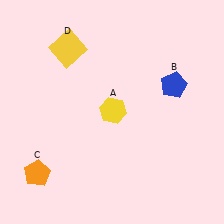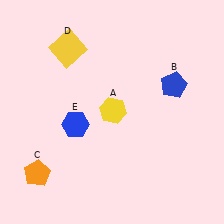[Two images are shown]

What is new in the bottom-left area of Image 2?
A blue hexagon (E) was added in the bottom-left area of Image 2.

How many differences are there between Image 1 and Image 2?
There is 1 difference between the two images.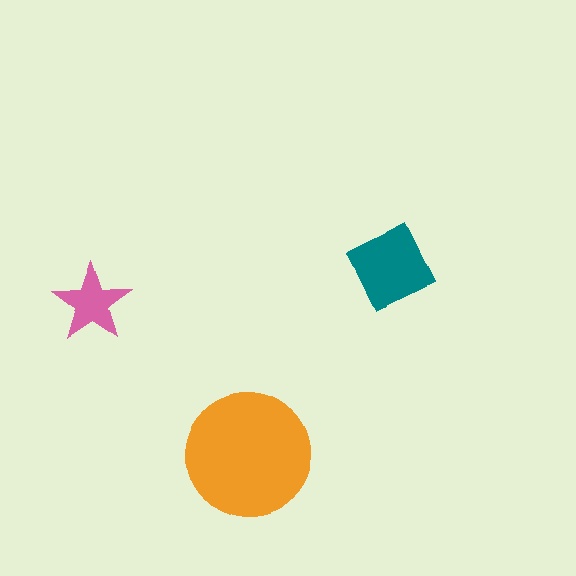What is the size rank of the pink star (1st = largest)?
3rd.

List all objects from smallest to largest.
The pink star, the teal diamond, the orange circle.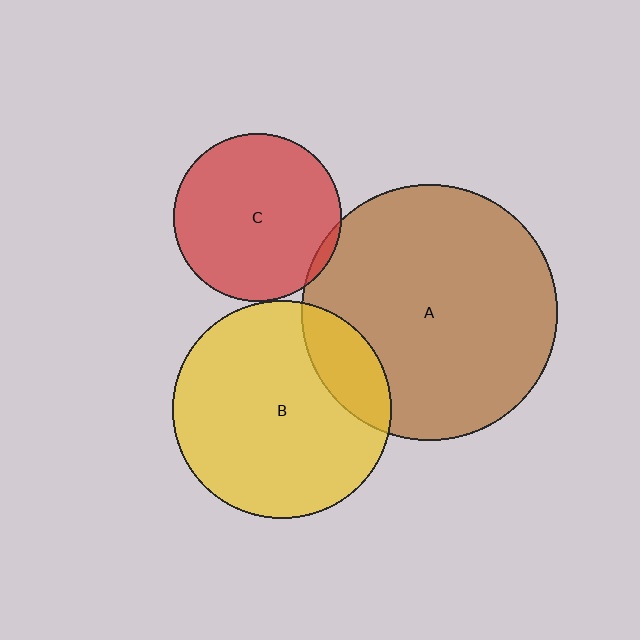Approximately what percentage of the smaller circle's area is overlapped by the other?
Approximately 20%.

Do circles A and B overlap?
Yes.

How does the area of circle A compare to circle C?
Approximately 2.3 times.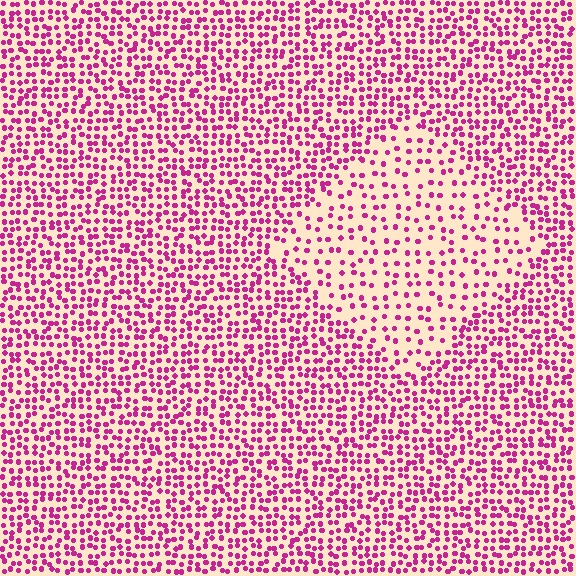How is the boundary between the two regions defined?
The boundary is defined by a change in element density (approximately 2.1x ratio). All elements are the same color, size, and shape.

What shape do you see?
I see a diamond.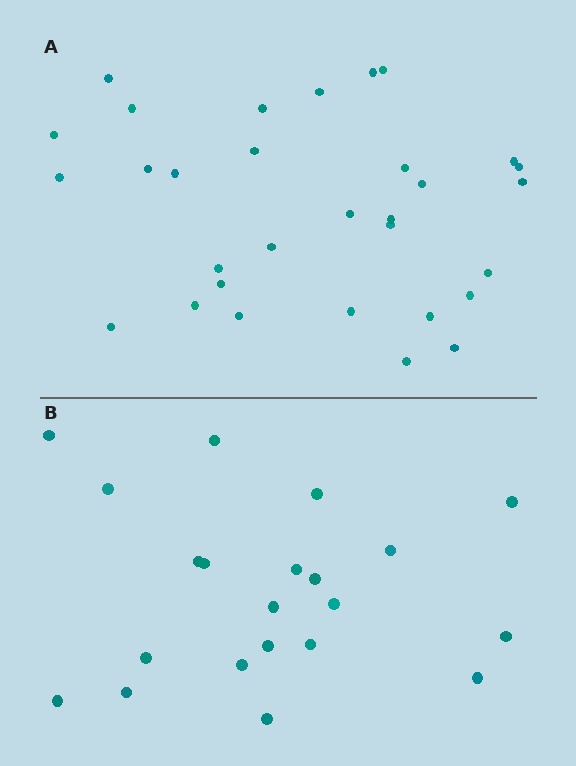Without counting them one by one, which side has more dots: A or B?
Region A (the top region) has more dots.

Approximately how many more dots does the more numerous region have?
Region A has roughly 10 or so more dots than region B.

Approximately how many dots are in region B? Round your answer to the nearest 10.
About 20 dots. (The exact count is 21, which rounds to 20.)